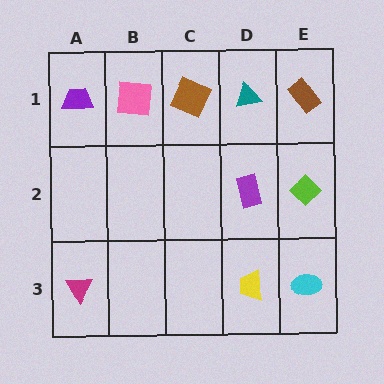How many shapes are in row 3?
3 shapes.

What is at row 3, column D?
A yellow trapezoid.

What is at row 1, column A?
A purple trapezoid.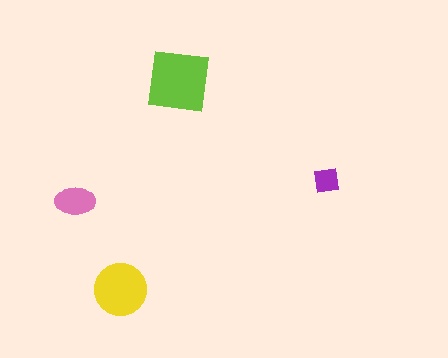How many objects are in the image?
There are 4 objects in the image.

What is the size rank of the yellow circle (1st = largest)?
2nd.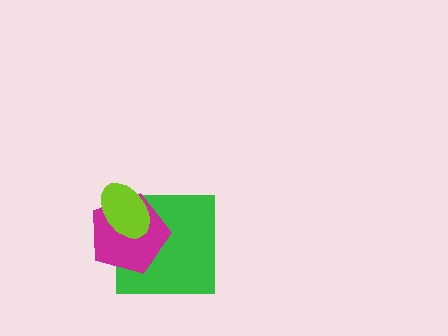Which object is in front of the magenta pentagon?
The lime ellipse is in front of the magenta pentagon.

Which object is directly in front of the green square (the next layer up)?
The magenta pentagon is directly in front of the green square.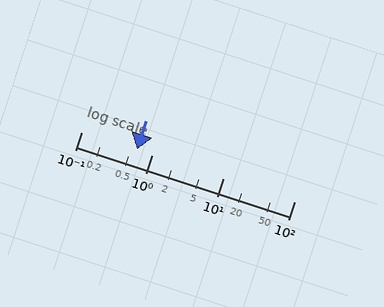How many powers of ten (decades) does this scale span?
The scale spans 3 decades, from 0.1 to 100.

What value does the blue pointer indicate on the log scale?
The pointer indicates approximately 0.6.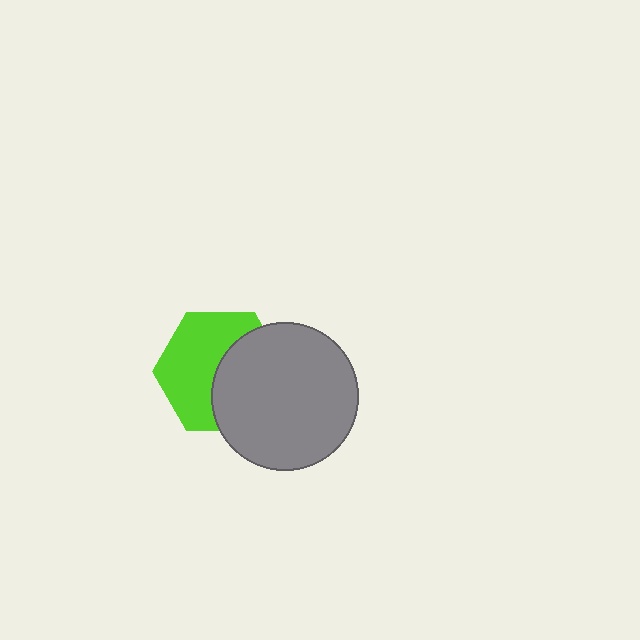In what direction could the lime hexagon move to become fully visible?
The lime hexagon could move left. That would shift it out from behind the gray circle entirely.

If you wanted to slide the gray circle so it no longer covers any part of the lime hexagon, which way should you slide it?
Slide it right — that is the most direct way to separate the two shapes.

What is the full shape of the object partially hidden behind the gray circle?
The partially hidden object is a lime hexagon.